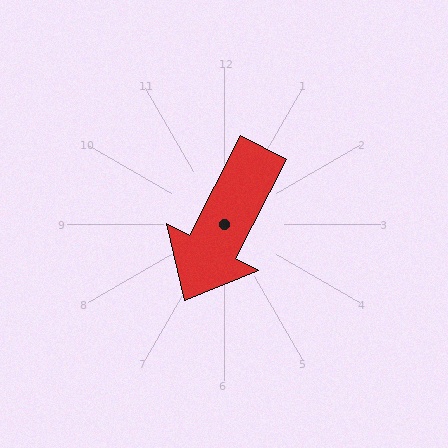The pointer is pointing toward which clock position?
Roughly 7 o'clock.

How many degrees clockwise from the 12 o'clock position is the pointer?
Approximately 207 degrees.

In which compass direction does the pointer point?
Southwest.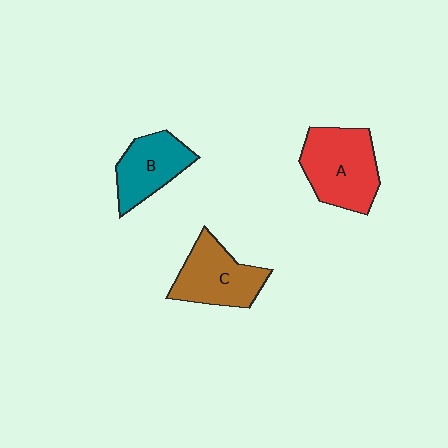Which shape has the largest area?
Shape A (red).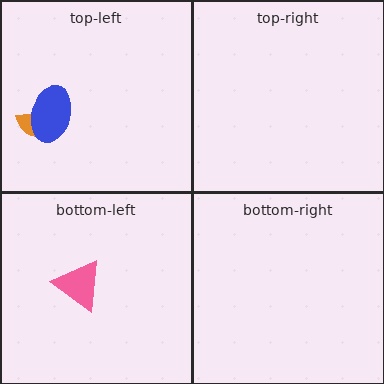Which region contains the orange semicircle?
The top-left region.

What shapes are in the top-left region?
The orange semicircle, the blue ellipse.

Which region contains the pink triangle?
The bottom-left region.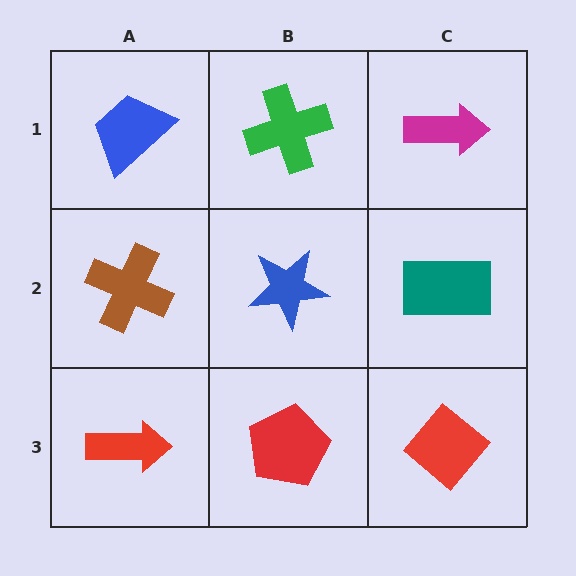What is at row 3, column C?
A red diamond.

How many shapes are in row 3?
3 shapes.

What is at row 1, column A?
A blue trapezoid.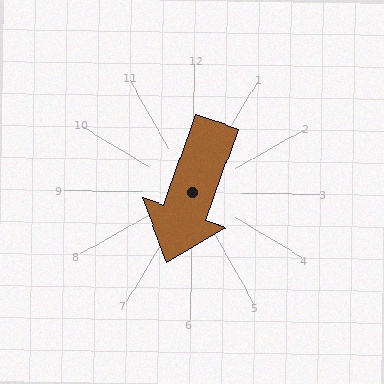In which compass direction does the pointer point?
South.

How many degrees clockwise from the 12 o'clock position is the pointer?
Approximately 199 degrees.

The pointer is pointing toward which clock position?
Roughly 7 o'clock.